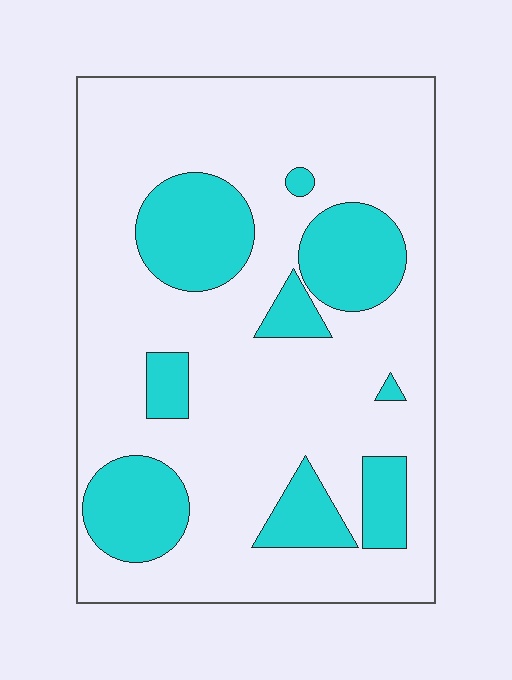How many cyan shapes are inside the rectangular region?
9.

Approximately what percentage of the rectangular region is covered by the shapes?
Approximately 25%.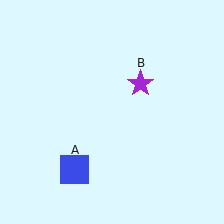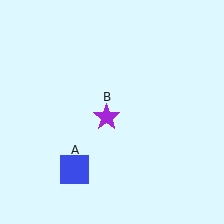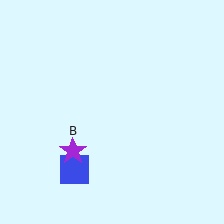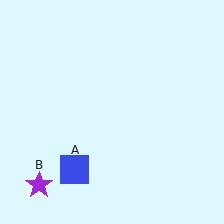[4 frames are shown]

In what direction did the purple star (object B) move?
The purple star (object B) moved down and to the left.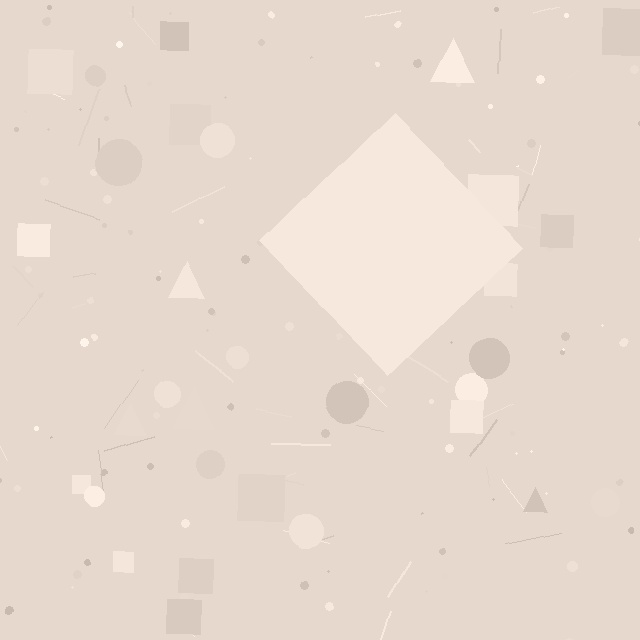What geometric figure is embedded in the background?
A diamond is embedded in the background.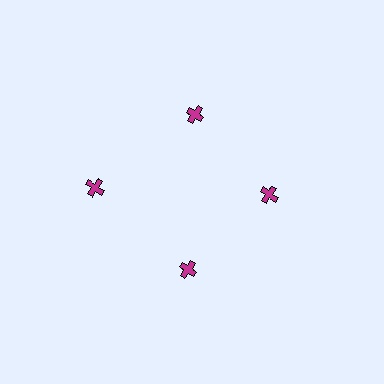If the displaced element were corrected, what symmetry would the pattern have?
It would have 4-fold rotational symmetry — the pattern would map onto itself every 90 degrees.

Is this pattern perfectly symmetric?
No. The 4 magenta crosses are arranged in a ring, but one element near the 9 o'clock position is pushed outward from the center, breaking the 4-fold rotational symmetry.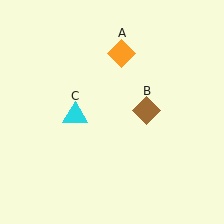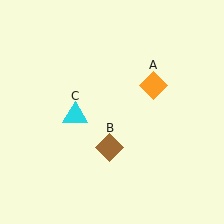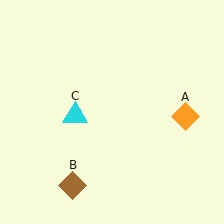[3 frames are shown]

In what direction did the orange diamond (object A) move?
The orange diamond (object A) moved down and to the right.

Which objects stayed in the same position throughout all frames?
Cyan triangle (object C) remained stationary.